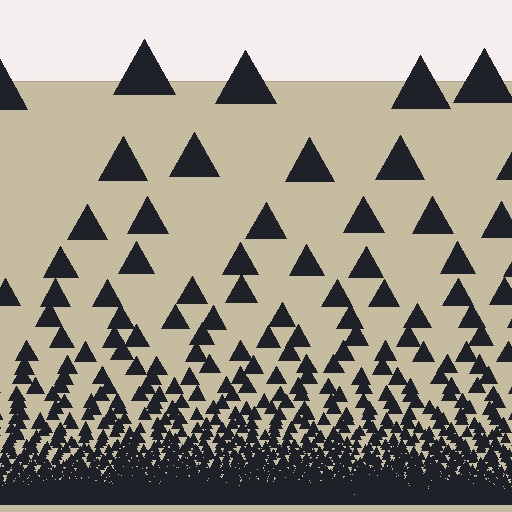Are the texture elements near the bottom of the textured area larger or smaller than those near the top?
Smaller. The gradient is inverted — elements near the bottom are smaller and denser.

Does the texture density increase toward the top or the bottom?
Density increases toward the bottom.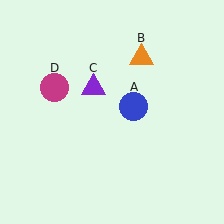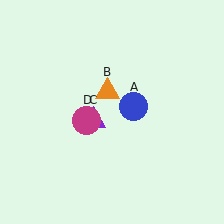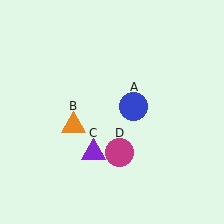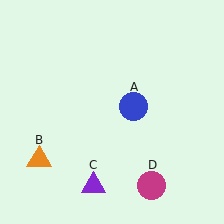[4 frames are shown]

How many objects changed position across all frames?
3 objects changed position: orange triangle (object B), purple triangle (object C), magenta circle (object D).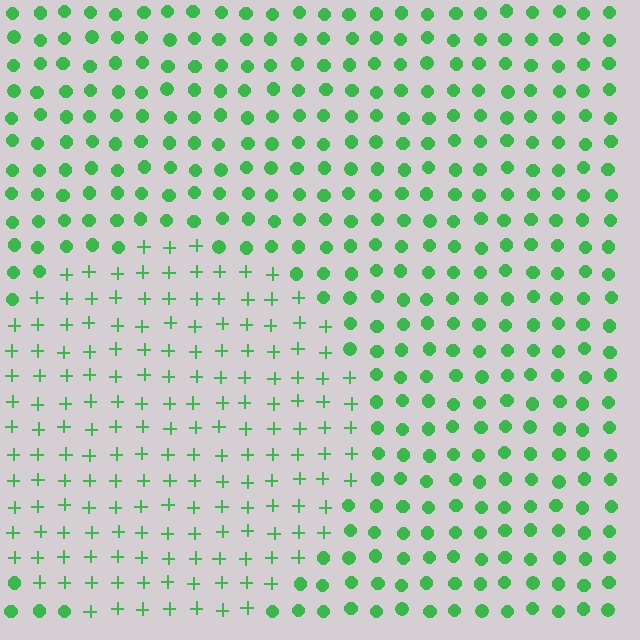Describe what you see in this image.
The image is filled with small green elements arranged in a uniform grid. A circle-shaped region contains plus signs, while the surrounding area contains circles. The boundary is defined purely by the change in element shape.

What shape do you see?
I see a circle.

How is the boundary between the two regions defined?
The boundary is defined by a change in element shape: plus signs inside vs. circles outside. All elements share the same color and spacing.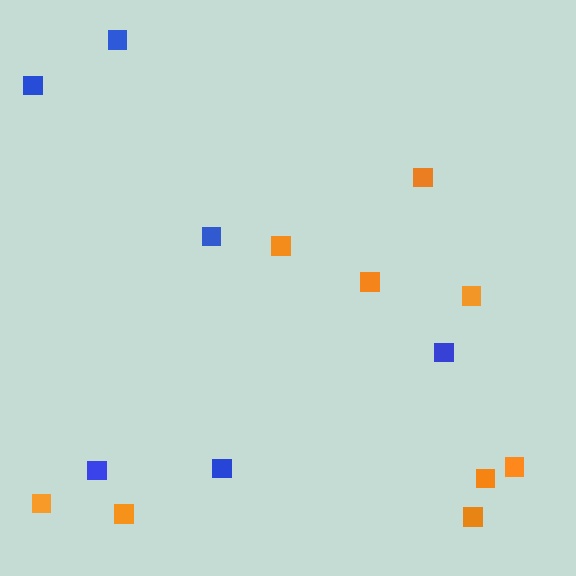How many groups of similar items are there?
There are 2 groups: one group of blue squares (6) and one group of orange squares (9).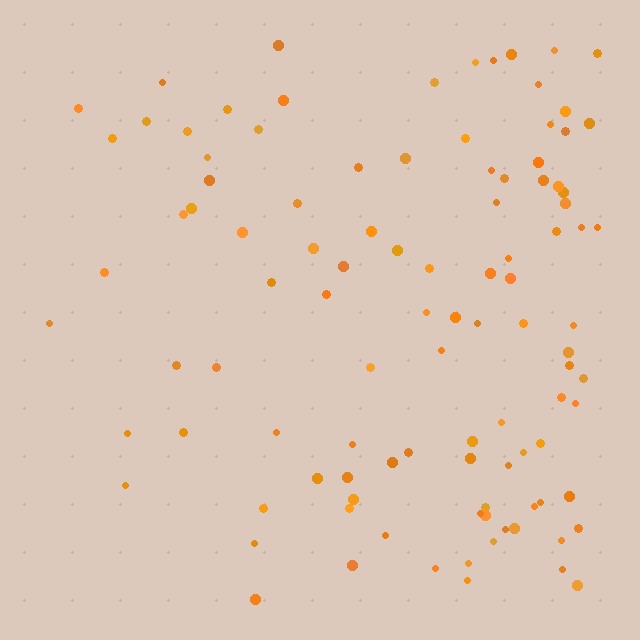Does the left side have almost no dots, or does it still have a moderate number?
Still a moderate number, just noticeably fewer than the right.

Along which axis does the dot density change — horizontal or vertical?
Horizontal.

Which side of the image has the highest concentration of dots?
The right.